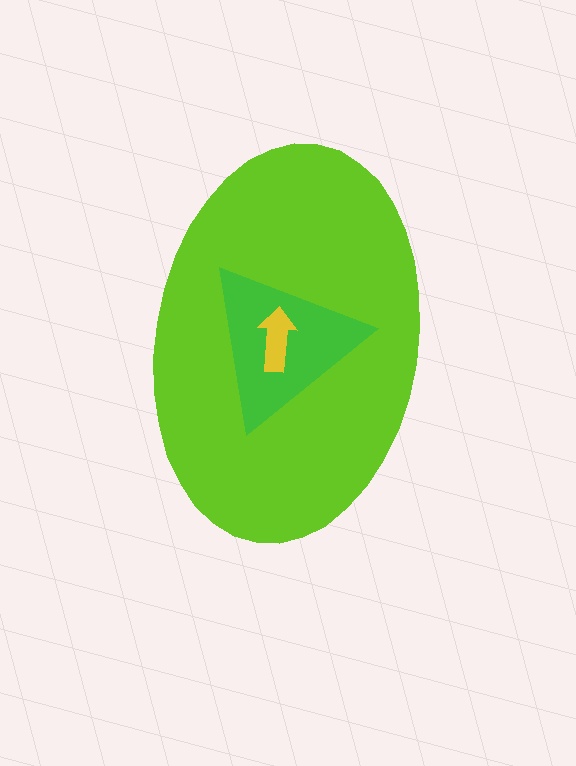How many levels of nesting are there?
3.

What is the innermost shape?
The yellow arrow.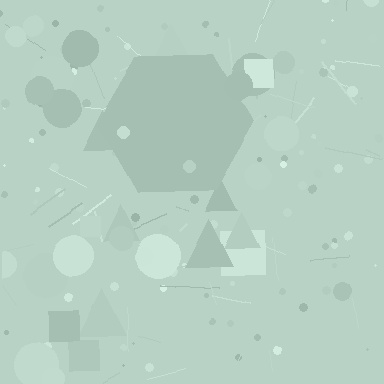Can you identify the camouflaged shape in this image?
The camouflaged shape is a hexagon.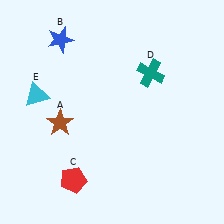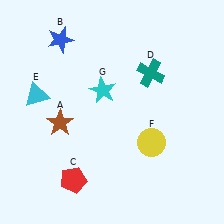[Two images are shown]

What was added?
A yellow circle (F), a cyan star (G) were added in Image 2.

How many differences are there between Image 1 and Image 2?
There are 2 differences between the two images.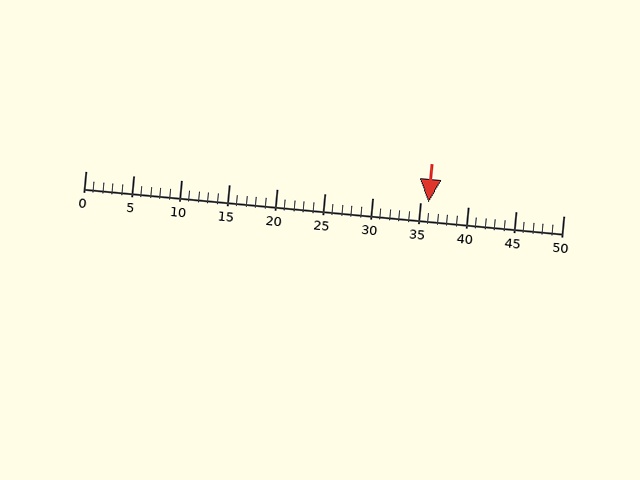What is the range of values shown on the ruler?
The ruler shows values from 0 to 50.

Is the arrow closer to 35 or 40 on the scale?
The arrow is closer to 35.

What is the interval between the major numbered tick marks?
The major tick marks are spaced 5 units apart.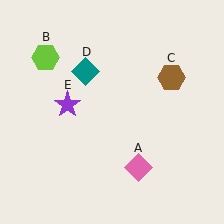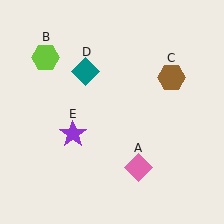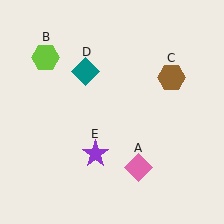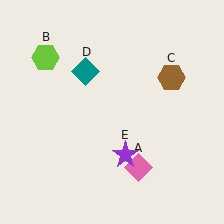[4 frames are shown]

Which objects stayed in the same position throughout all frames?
Pink diamond (object A) and lime hexagon (object B) and brown hexagon (object C) and teal diamond (object D) remained stationary.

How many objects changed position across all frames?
1 object changed position: purple star (object E).